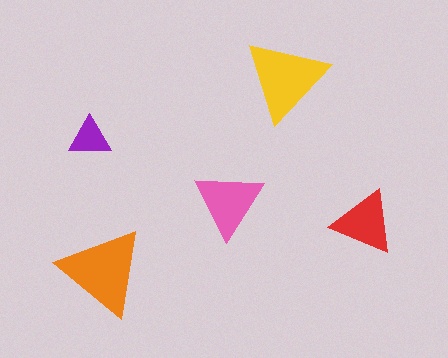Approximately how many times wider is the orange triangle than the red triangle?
About 1.5 times wider.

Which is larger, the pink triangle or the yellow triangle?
The yellow one.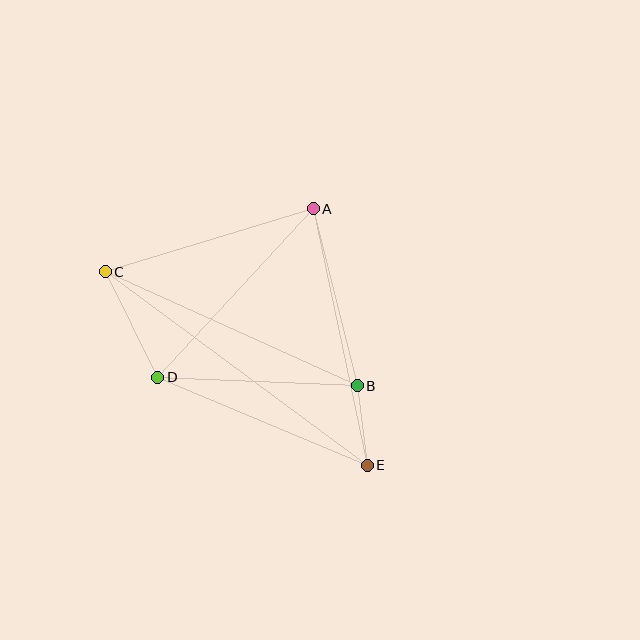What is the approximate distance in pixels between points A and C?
The distance between A and C is approximately 217 pixels.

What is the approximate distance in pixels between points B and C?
The distance between B and C is approximately 277 pixels.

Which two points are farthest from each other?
Points C and E are farthest from each other.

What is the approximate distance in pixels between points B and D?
The distance between B and D is approximately 200 pixels.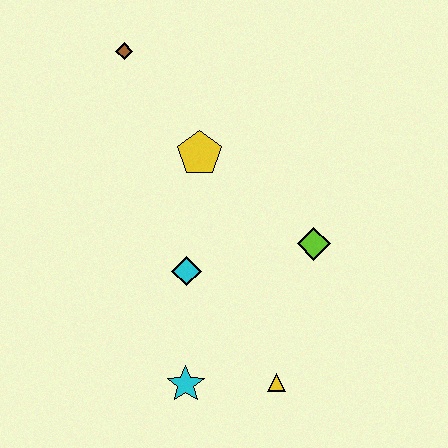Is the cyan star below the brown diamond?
Yes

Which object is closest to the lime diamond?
The cyan diamond is closest to the lime diamond.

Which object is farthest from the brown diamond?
The yellow triangle is farthest from the brown diamond.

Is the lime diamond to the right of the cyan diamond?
Yes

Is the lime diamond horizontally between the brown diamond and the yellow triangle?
No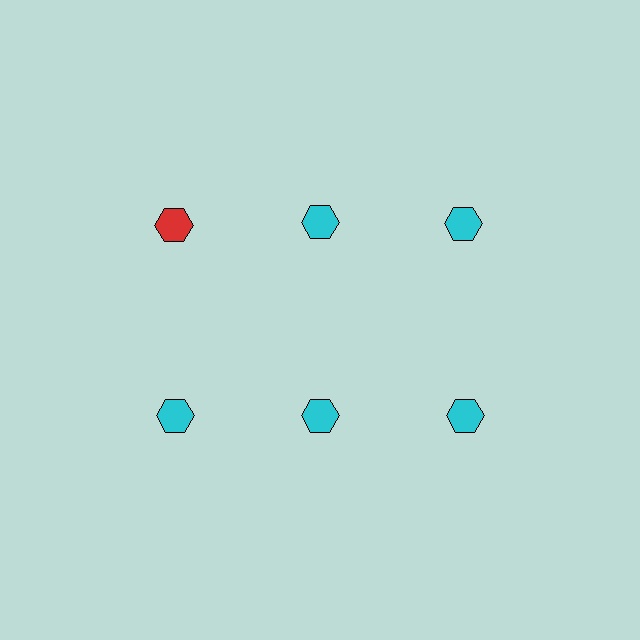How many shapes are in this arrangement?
There are 6 shapes arranged in a grid pattern.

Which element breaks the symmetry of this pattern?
The red hexagon in the top row, leftmost column breaks the symmetry. All other shapes are cyan hexagons.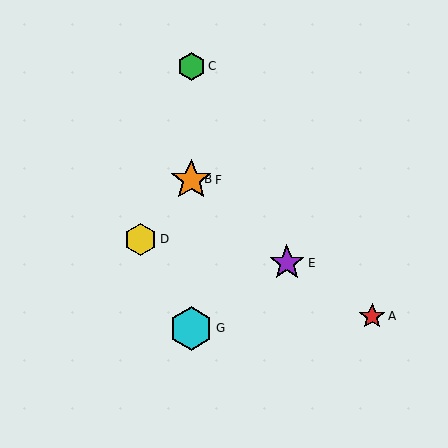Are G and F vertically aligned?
Yes, both are at x≈191.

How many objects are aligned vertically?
4 objects (B, C, F, G) are aligned vertically.